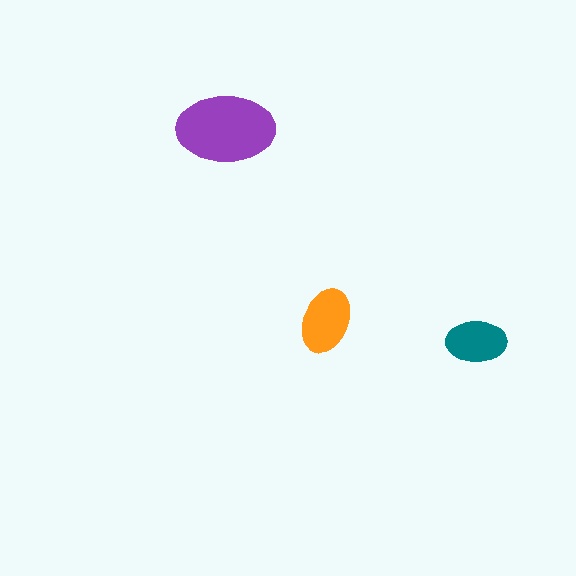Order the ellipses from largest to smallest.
the purple one, the orange one, the teal one.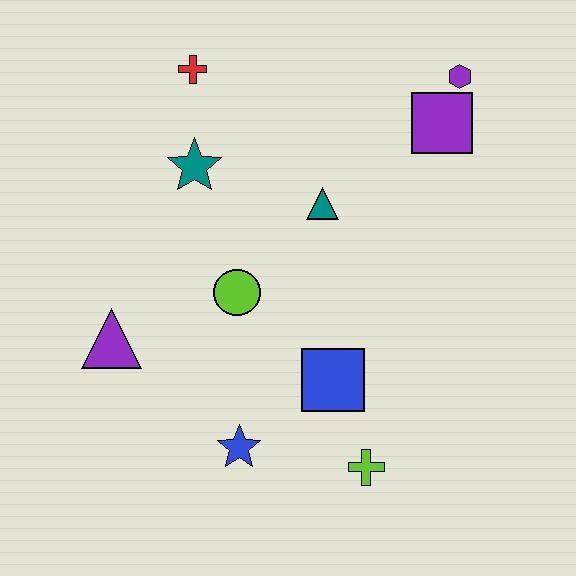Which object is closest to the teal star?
The red cross is closest to the teal star.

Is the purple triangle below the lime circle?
Yes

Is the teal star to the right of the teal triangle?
No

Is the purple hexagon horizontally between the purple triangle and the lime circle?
No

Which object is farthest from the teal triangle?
The lime cross is farthest from the teal triangle.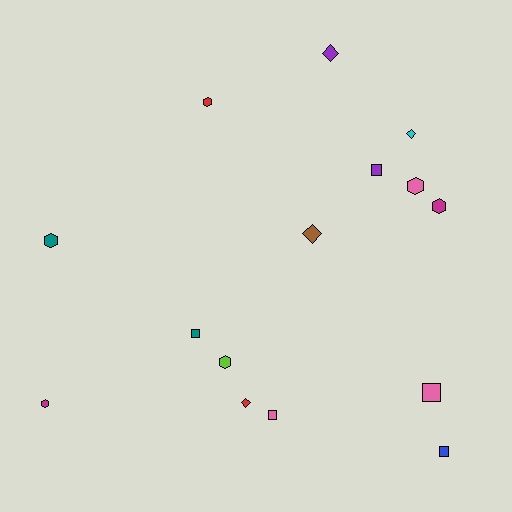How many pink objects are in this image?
There are 3 pink objects.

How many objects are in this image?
There are 15 objects.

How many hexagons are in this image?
There are 6 hexagons.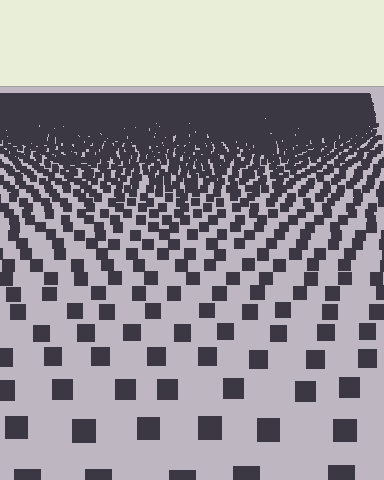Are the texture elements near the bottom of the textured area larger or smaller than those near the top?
Larger. Near the bottom, elements are closer to the viewer and appear at a bigger on-screen size.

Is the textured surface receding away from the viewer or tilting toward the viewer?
The surface is receding away from the viewer. Texture elements get smaller and denser toward the top.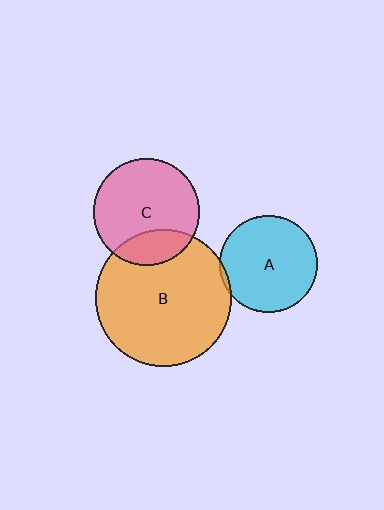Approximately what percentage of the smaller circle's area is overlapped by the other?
Approximately 5%.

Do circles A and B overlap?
Yes.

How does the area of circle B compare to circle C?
Approximately 1.6 times.